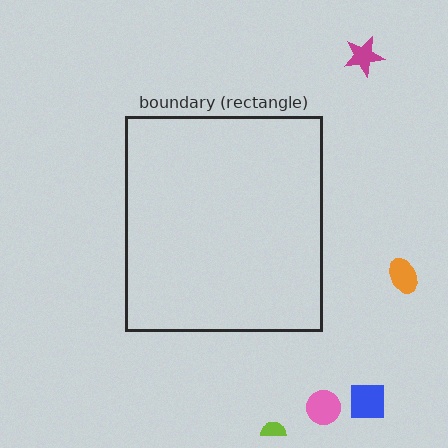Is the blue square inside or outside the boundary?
Outside.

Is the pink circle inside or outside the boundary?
Outside.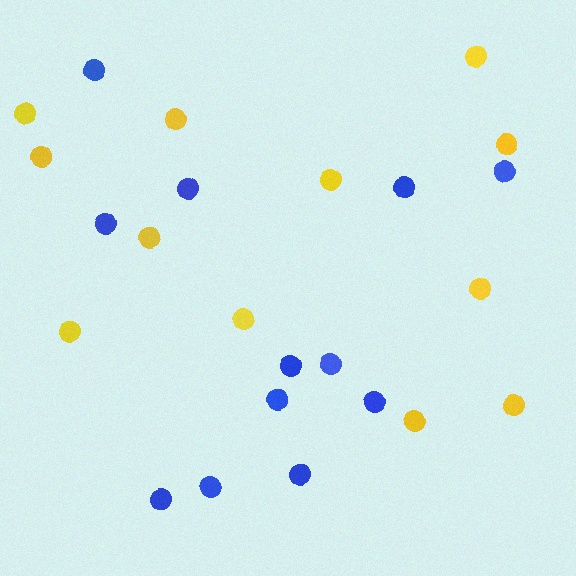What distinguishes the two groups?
There are 2 groups: one group of yellow circles (12) and one group of blue circles (12).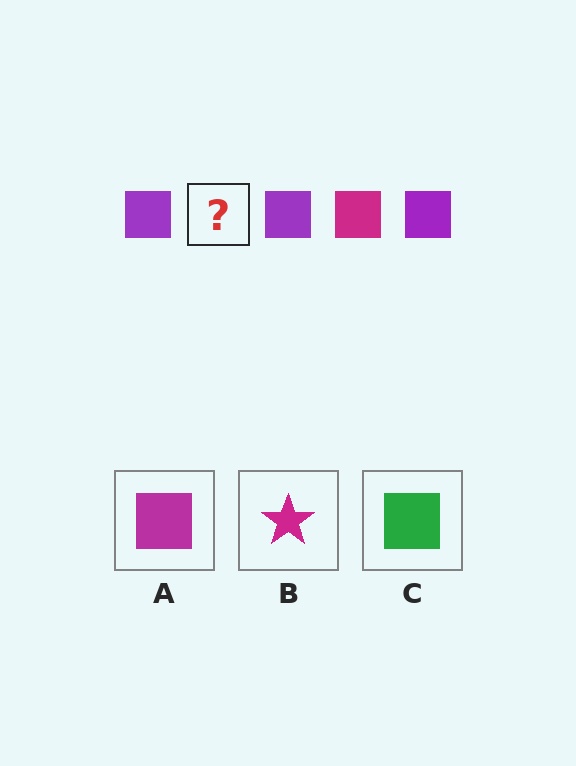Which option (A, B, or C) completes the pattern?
A.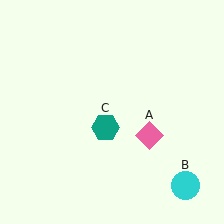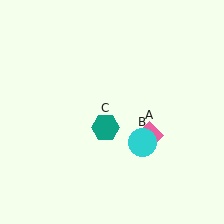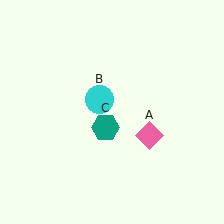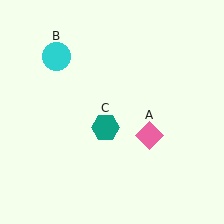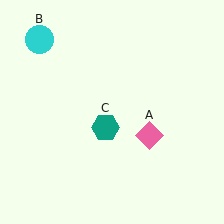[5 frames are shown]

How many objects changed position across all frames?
1 object changed position: cyan circle (object B).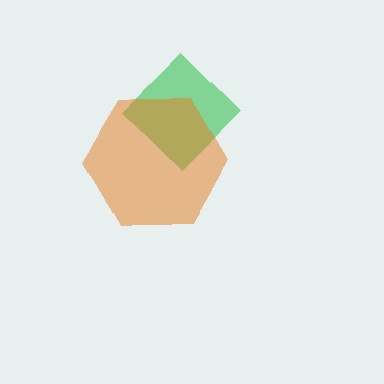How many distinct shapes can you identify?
There are 2 distinct shapes: a green diamond, an orange hexagon.